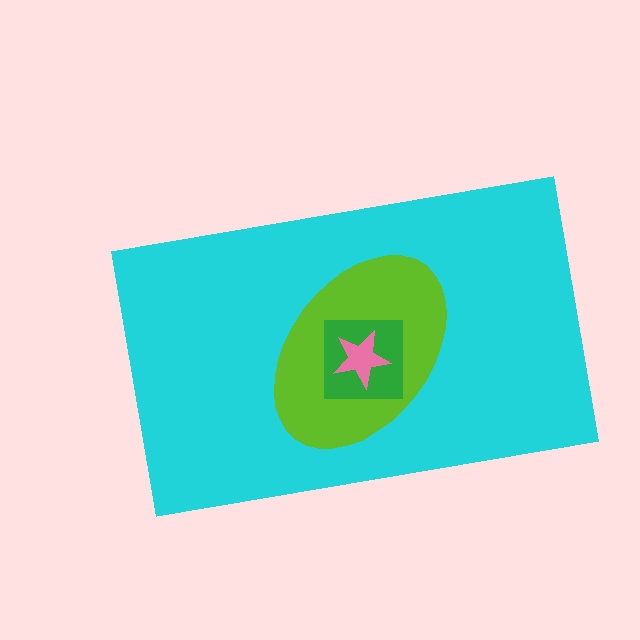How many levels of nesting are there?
4.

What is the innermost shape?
The pink star.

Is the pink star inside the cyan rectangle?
Yes.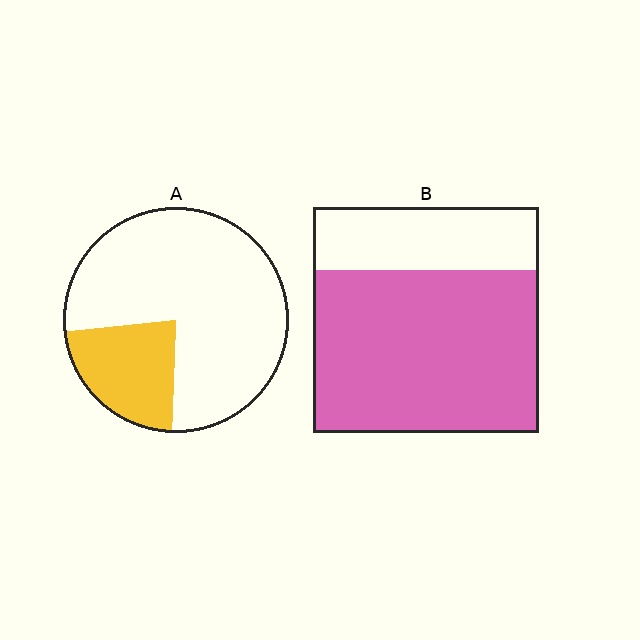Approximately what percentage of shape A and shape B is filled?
A is approximately 25% and B is approximately 70%.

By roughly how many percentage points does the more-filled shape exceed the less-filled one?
By roughly 50 percentage points (B over A).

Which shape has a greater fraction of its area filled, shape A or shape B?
Shape B.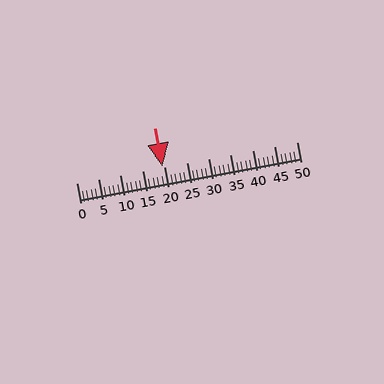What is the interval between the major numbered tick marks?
The major tick marks are spaced 5 units apart.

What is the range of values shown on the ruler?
The ruler shows values from 0 to 50.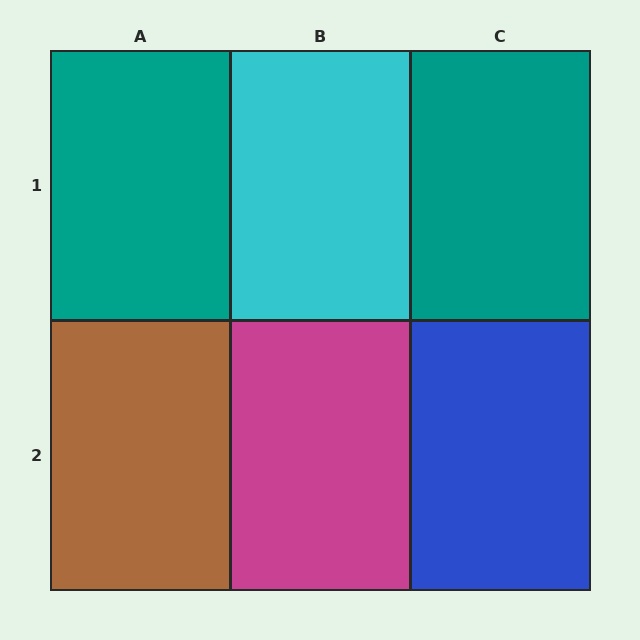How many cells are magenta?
1 cell is magenta.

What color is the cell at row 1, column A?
Teal.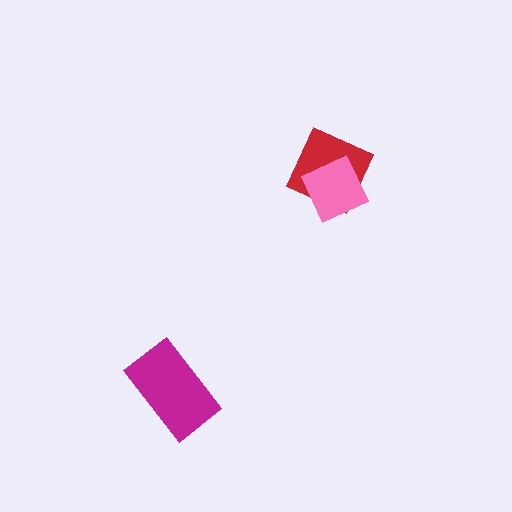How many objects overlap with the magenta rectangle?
0 objects overlap with the magenta rectangle.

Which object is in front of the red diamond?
The pink square is in front of the red diamond.